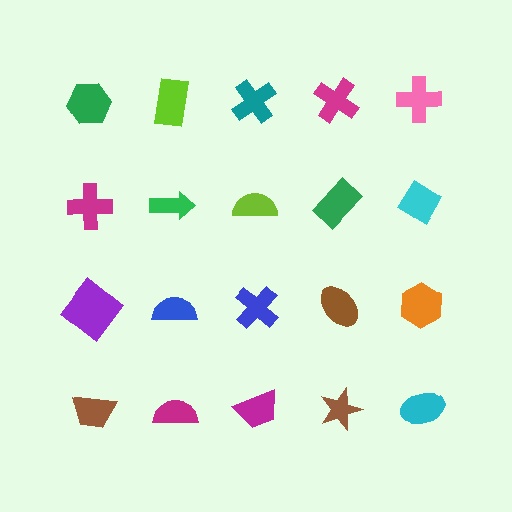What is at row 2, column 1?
A magenta cross.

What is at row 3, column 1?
A purple diamond.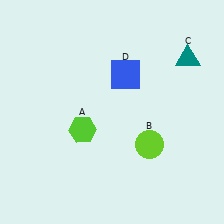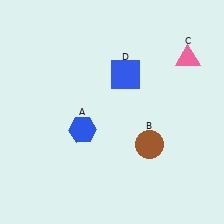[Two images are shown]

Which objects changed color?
A changed from lime to blue. B changed from lime to brown. C changed from teal to pink.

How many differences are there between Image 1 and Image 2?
There are 3 differences between the two images.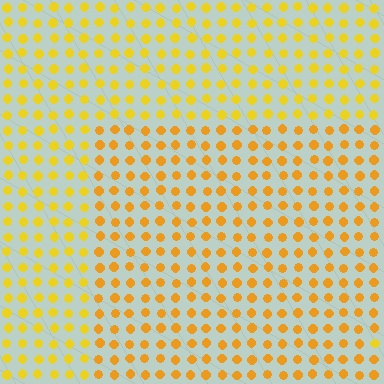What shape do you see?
I see a rectangle.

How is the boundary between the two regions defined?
The boundary is defined purely by a slight shift in hue (about 16 degrees). Spacing, size, and orientation are identical on both sides.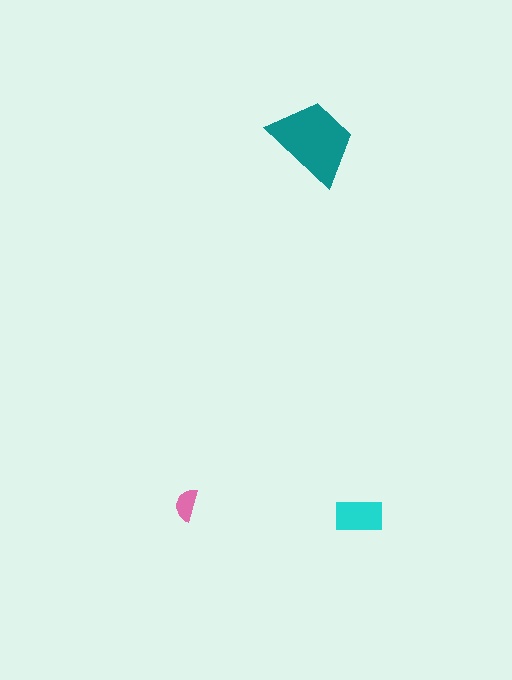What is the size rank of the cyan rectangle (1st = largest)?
2nd.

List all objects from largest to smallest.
The teal trapezoid, the cyan rectangle, the pink semicircle.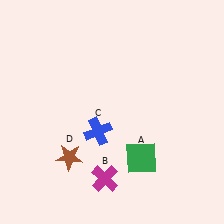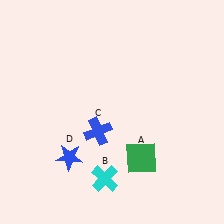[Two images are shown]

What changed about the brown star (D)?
In Image 1, D is brown. In Image 2, it changed to blue.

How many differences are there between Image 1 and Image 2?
There are 2 differences between the two images.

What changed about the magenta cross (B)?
In Image 1, B is magenta. In Image 2, it changed to cyan.